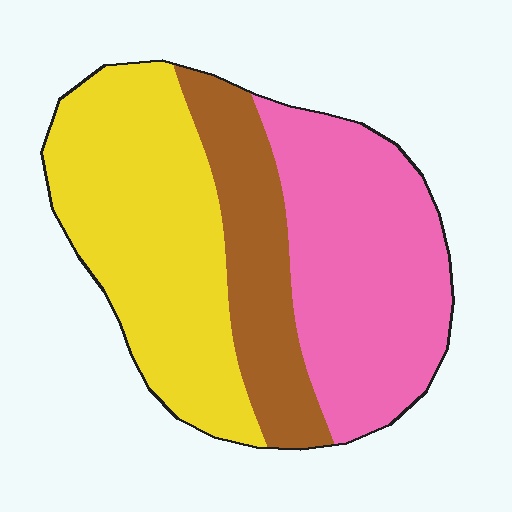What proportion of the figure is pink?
Pink takes up about three eighths (3/8) of the figure.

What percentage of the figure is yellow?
Yellow covers 41% of the figure.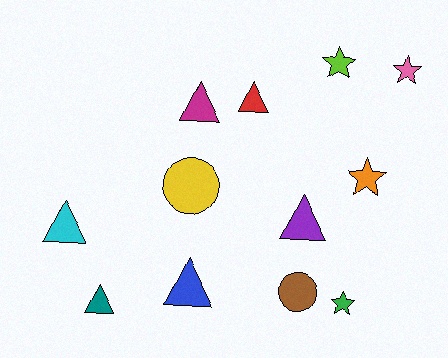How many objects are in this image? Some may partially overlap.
There are 12 objects.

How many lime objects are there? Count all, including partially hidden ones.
There is 1 lime object.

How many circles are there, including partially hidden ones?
There are 2 circles.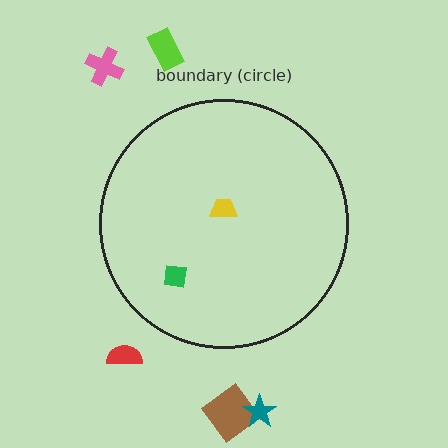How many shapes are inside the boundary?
2 inside, 5 outside.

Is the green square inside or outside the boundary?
Inside.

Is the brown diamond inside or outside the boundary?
Outside.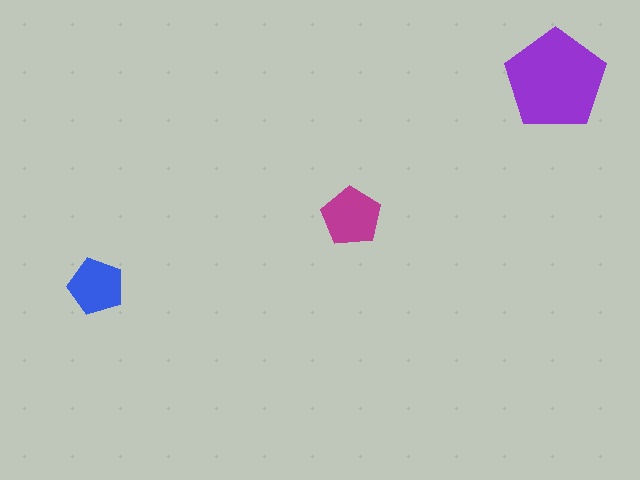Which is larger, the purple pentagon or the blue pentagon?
The purple one.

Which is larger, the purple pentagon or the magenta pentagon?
The purple one.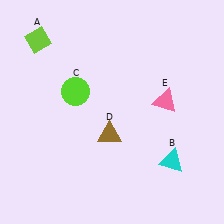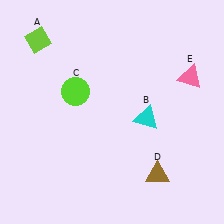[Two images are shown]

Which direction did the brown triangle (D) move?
The brown triangle (D) moved right.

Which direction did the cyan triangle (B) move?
The cyan triangle (B) moved up.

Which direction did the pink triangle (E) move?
The pink triangle (E) moved right.